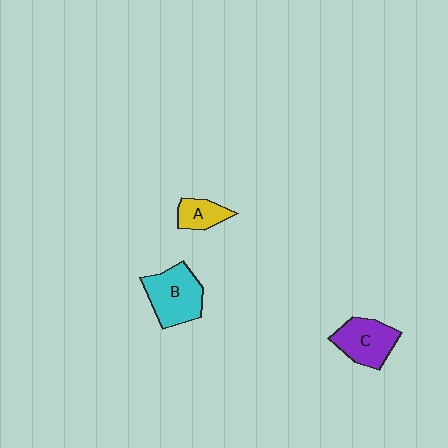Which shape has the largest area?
Shape B (cyan).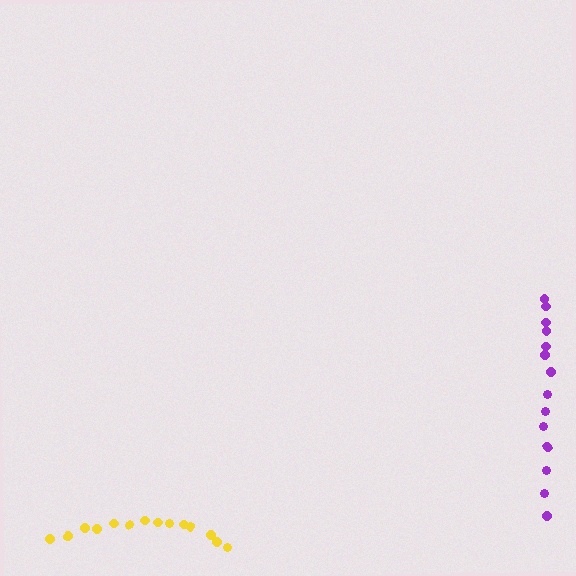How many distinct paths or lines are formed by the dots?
There are 2 distinct paths.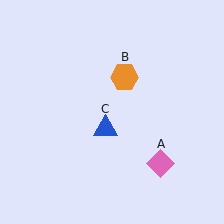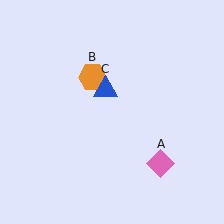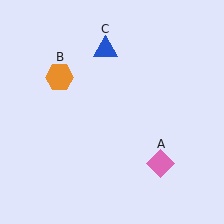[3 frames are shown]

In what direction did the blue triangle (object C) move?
The blue triangle (object C) moved up.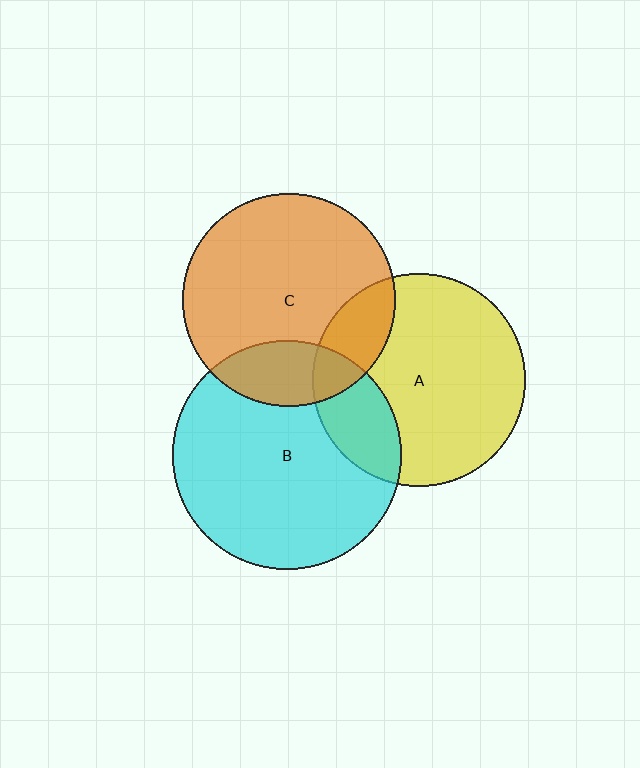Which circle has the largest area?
Circle B (cyan).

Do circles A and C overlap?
Yes.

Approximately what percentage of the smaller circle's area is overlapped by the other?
Approximately 20%.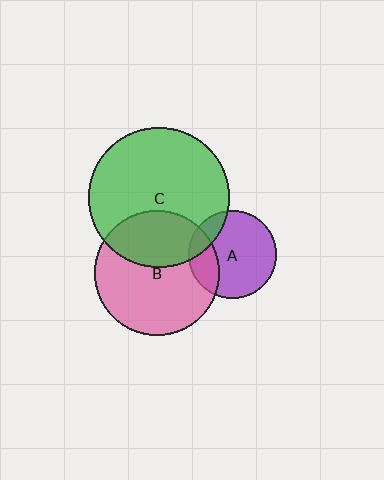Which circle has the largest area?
Circle C (green).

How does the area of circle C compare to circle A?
Approximately 2.5 times.